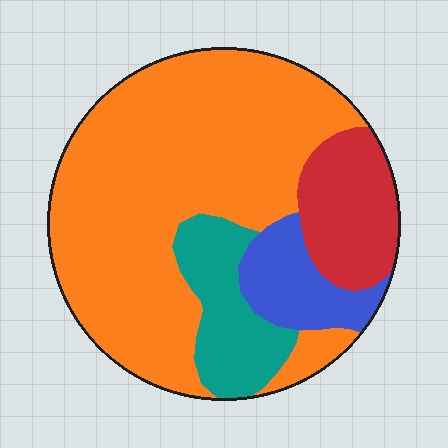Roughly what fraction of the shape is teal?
Teal covers about 15% of the shape.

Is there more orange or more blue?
Orange.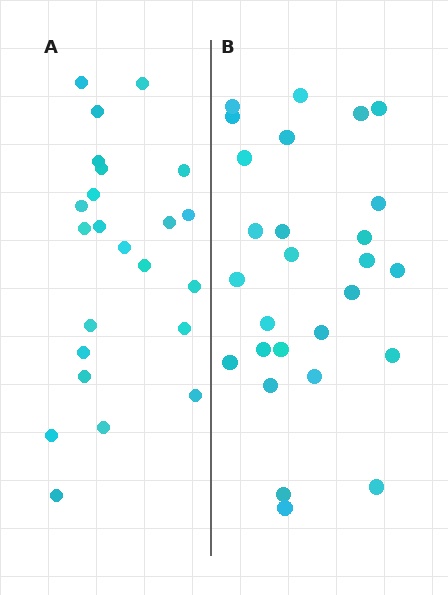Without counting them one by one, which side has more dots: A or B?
Region B (the right region) has more dots.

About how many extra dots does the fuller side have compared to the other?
Region B has about 4 more dots than region A.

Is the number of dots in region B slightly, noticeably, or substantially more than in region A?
Region B has only slightly more — the two regions are fairly close. The ratio is roughly 1.2 to 1.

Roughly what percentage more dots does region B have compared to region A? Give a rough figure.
About 15% more.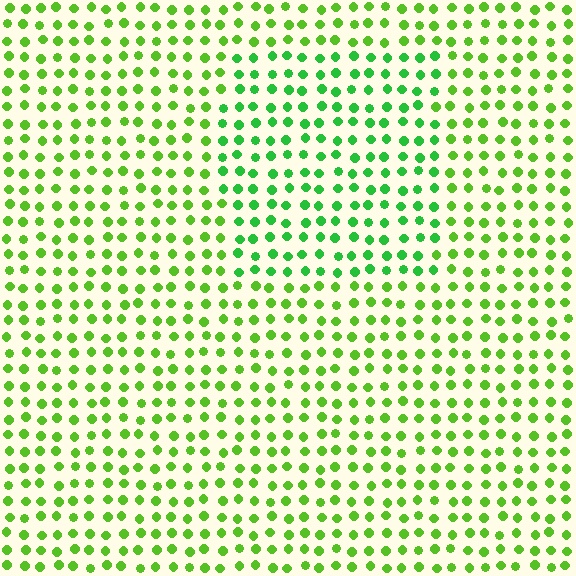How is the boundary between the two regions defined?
The boundary is defined purely by a slight shift in hue (about 26 degrees). Spacing, size, and orientation are identical on both sides.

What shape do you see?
I see a rectangle.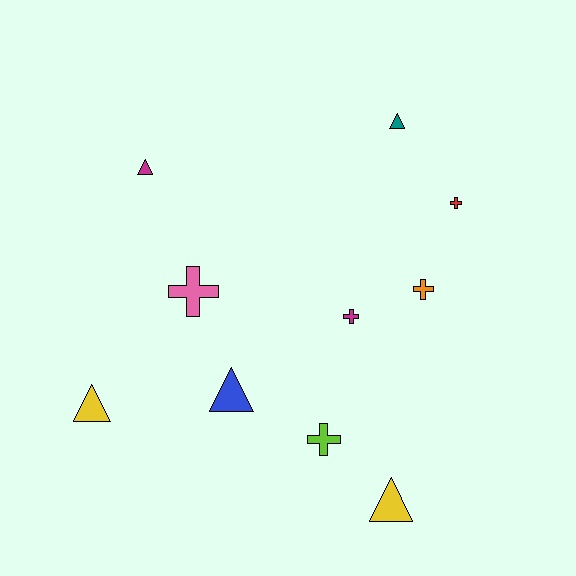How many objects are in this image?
There are 10 objects.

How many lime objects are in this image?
There is 1 lime object.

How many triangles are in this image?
There are 5 triangles.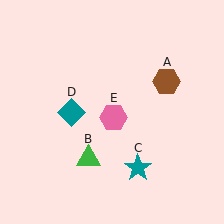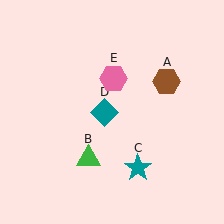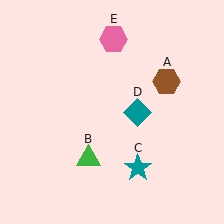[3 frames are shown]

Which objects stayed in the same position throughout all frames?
Brown hexagon (object A) and green triangle (object B) and teal star (object C) remained stationary.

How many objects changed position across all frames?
2 objects changed position: teal diamond (object D), pink hexagon (object E).